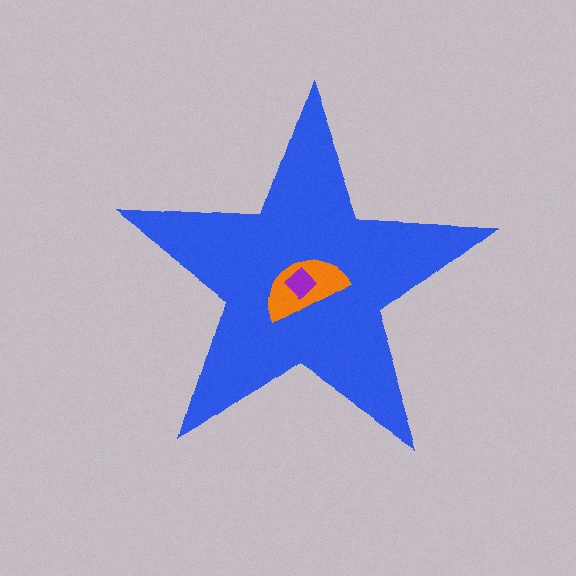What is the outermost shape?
The blue star.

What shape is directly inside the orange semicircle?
The purple diamond.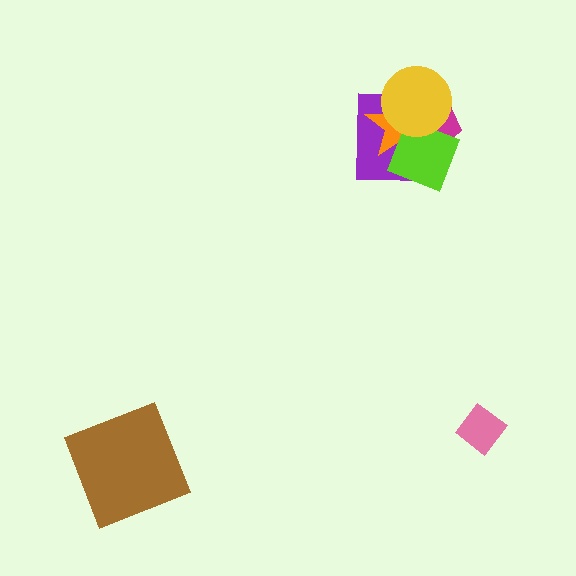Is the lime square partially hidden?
Yes, it is partially covered by another shape.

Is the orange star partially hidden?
Yes, it is partially covered by another shape.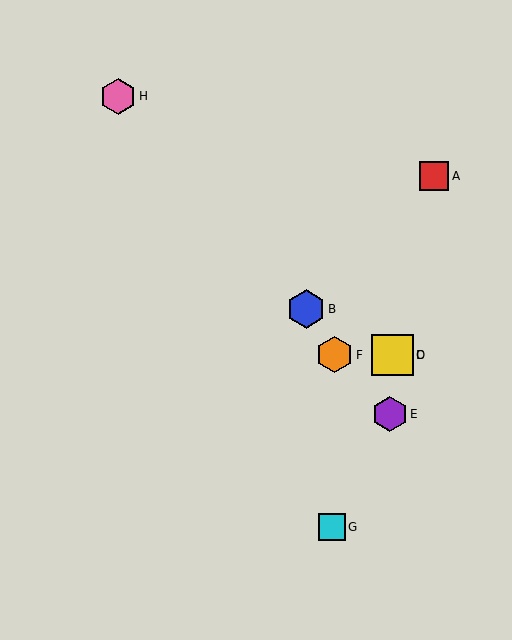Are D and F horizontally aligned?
Yes, both are at y≈355.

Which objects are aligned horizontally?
Objects C, D, F are aligned horizontally.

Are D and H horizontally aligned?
No, D is at y≈355 and H is at y≈97.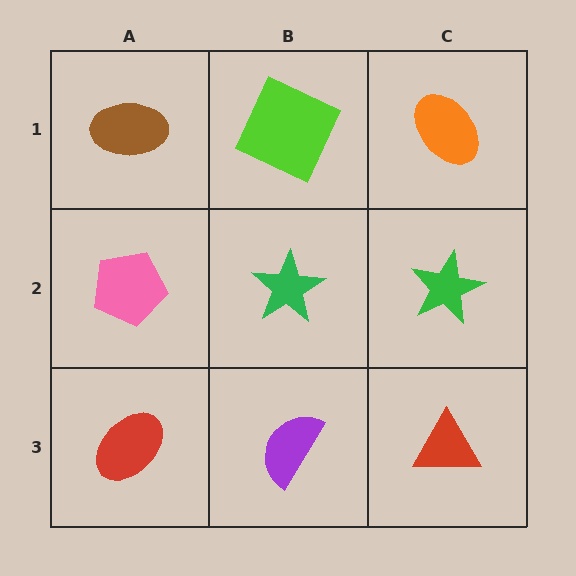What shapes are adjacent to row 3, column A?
A pink pentagon (row 2, column A), a purple semicircle (row 3, column B).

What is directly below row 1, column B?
A green star.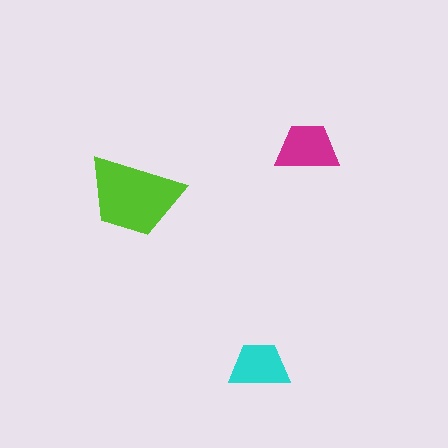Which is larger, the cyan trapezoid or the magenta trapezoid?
The magenta one.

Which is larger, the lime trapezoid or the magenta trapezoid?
The lime one.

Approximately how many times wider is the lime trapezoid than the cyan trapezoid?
About 1.5 times wider.